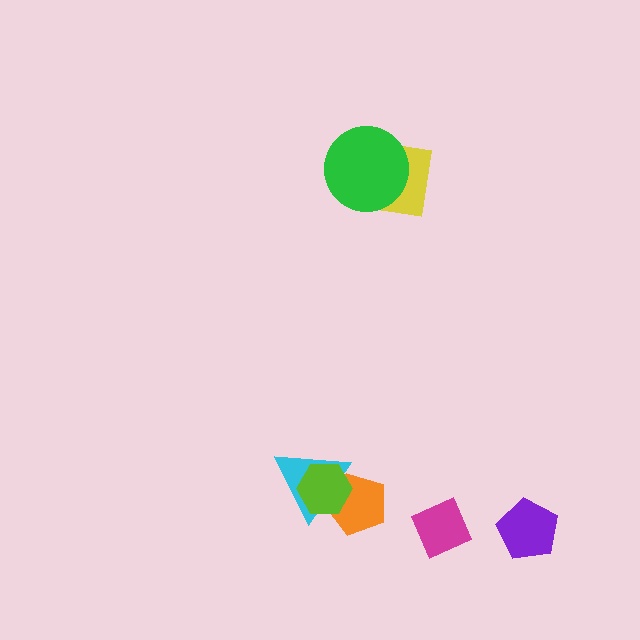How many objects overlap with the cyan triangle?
2 objects overlap with the cyan triangle.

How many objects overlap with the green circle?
1 object overlaps with the green circle.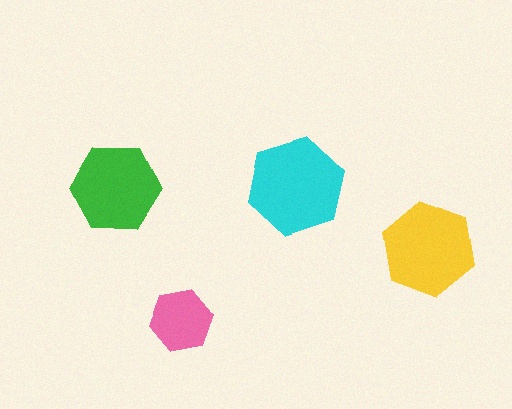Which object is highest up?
The green hexagon is topmost.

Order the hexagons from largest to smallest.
the cyan one, the yellow one, the green one, the pink one.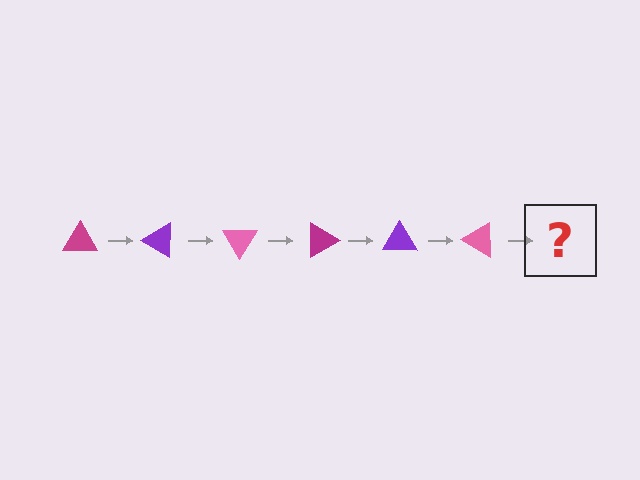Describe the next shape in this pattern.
It should be a magenta triangle, rotated 180 degrees from the start.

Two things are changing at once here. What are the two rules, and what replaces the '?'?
The two rules are that it rotates 30 degrees each step and the color cycles through magenta, purple, and pink. The '?' should be a magenta triangle, rotated 180 degrees from the start.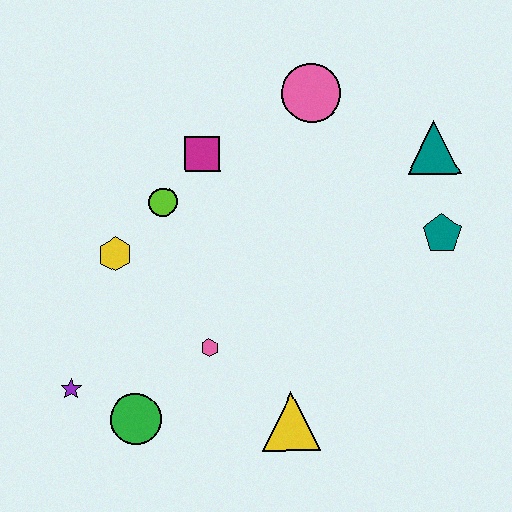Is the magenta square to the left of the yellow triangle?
Yes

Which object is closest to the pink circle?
The magenta square is closest to the pink circle.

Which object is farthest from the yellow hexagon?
The teal triangle is farthest from the yellow hexagon.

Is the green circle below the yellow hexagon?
Yes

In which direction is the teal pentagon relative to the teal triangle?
The teal pentagon is below the teal triangle.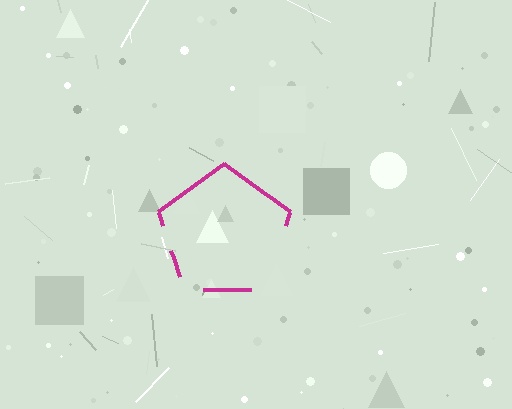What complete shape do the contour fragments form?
The contour fragments form a pentagon.